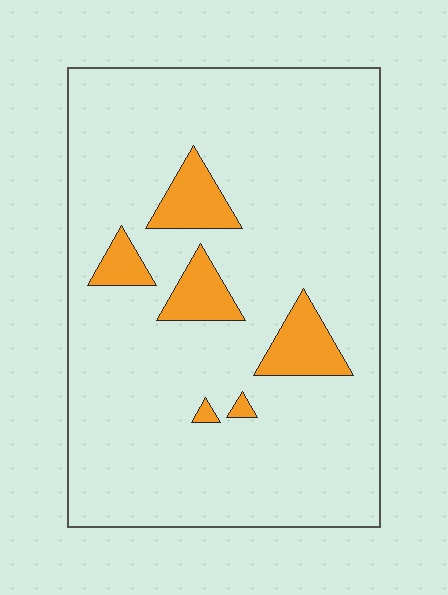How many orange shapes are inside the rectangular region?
6.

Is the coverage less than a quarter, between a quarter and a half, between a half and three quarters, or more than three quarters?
Less than a quarter.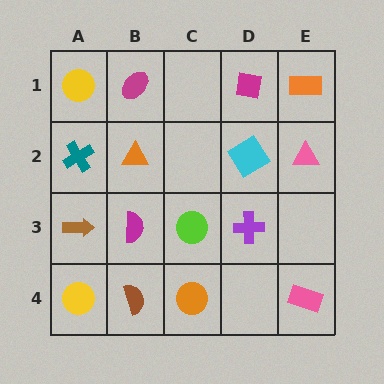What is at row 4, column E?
A pink rectangle.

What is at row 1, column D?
A magenta square.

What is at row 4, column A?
A yellow circle.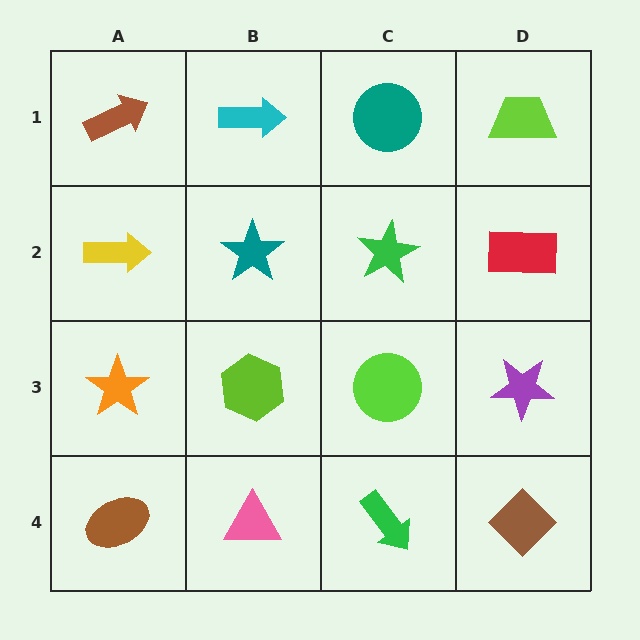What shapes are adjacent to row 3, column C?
A green star (row 2, column C), a green arrow (row 4, column C), a lime hexagon (row 3, column B), a purple star (row 3, column D).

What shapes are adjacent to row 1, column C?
A green star (row 2, column C), a cyan arrow (row 1, column B), a lime trapezoid (row 1, column D).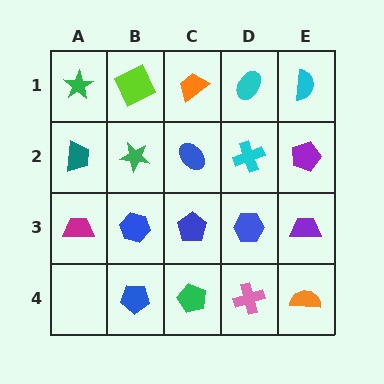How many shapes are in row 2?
5 shapes.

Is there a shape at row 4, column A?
No, that cell is empty.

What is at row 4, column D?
A pink cross.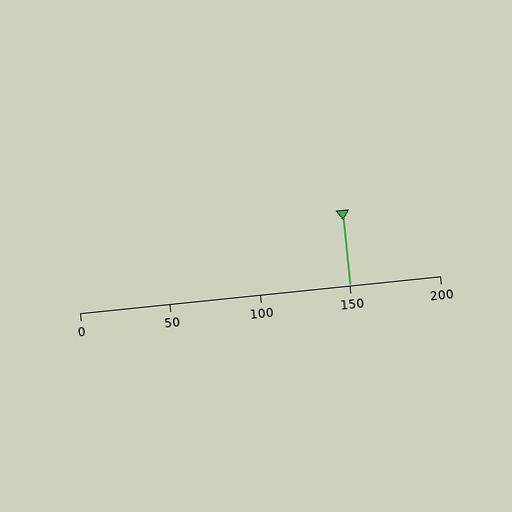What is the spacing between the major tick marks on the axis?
The major ticks are spaced 50 apart.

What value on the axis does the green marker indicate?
The marker indicates approximately 150.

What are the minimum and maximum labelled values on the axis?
The axis runs from 0 to 200.